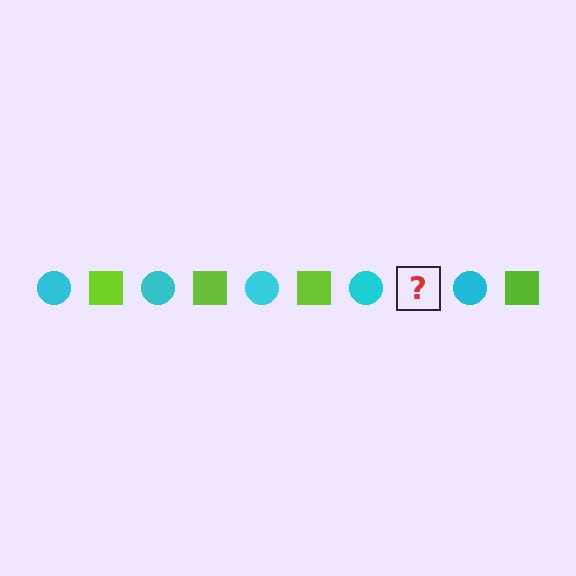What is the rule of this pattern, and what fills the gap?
The rule is that the pattern alternates between cyan circle and lime square. The gap should be filled with a lime square.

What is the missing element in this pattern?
The missing element is a lime square.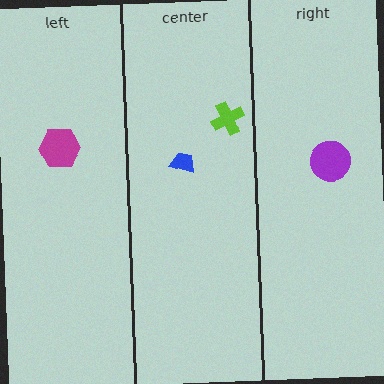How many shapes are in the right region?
1.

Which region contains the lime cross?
The center region.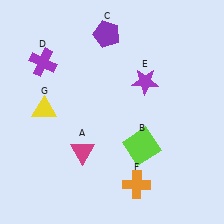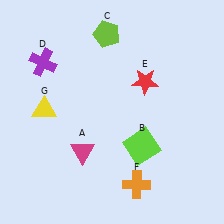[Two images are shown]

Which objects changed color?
C changed from purple to lime. E changed from purple to red.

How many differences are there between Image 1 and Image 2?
There are 2 differences between the two images.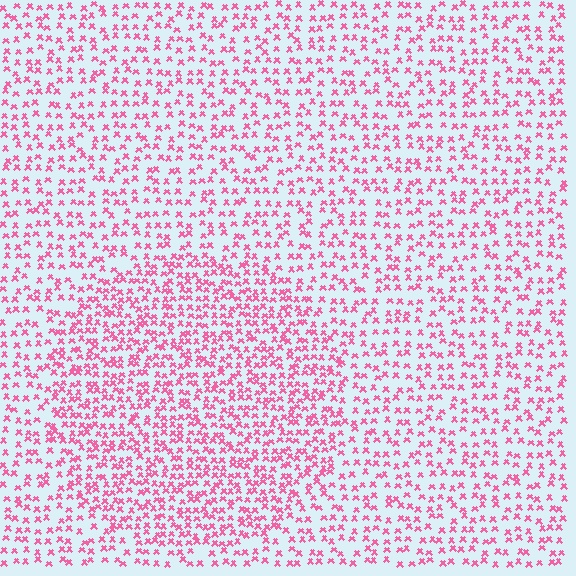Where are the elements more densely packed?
The elements are more densely packed inside the circle boundary.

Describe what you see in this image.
The image contains small pink elements arranged at two different densities. A circle-shaped region is visible where the elements are more densely packed than the surrounding area.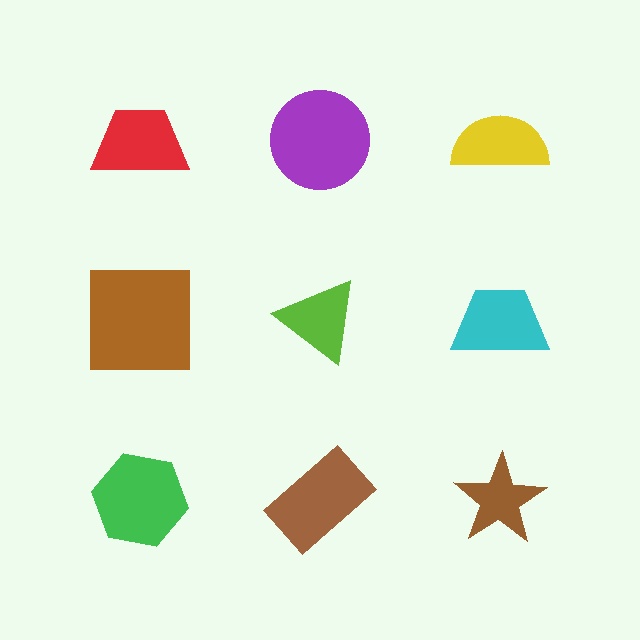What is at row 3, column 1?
A green hexagon.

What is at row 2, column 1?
A brown square.